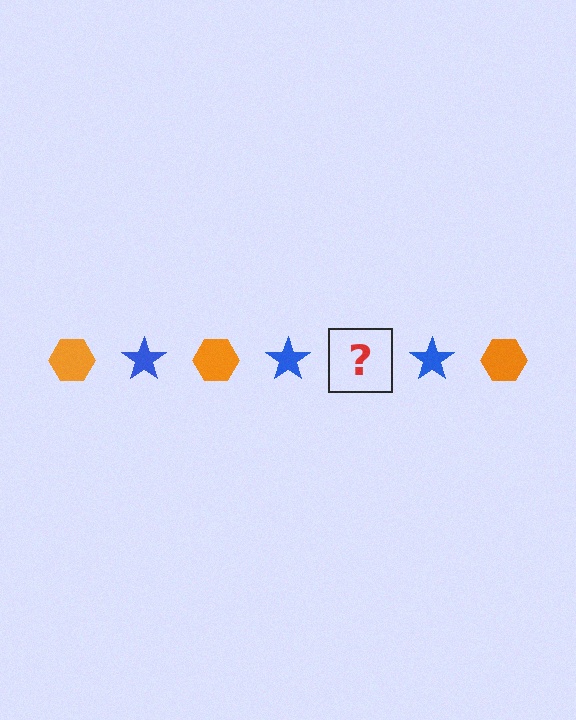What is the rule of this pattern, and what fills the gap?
The rule is that the pattern alternates between orange hexagon and blue star. The gap should be filled with an orange hexagon.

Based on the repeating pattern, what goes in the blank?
The blank should be an orange hexagon.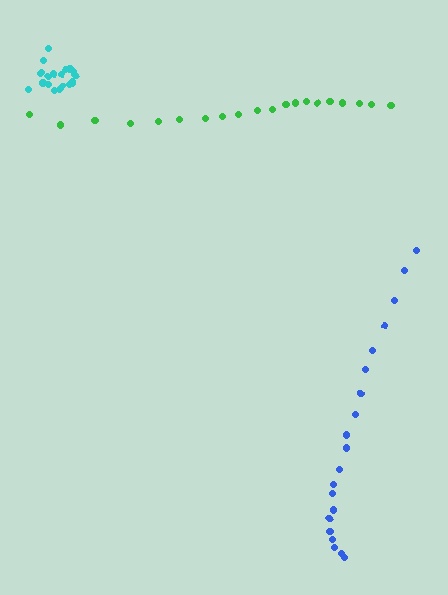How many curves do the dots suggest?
There are 3 distinct paths.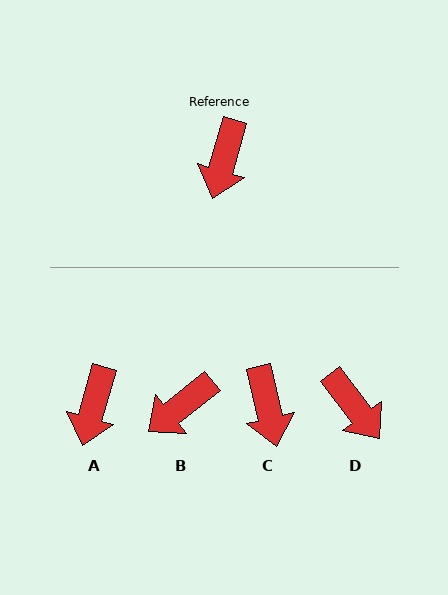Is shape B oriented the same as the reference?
No, it is off by about 35 degrees.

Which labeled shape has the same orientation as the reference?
A.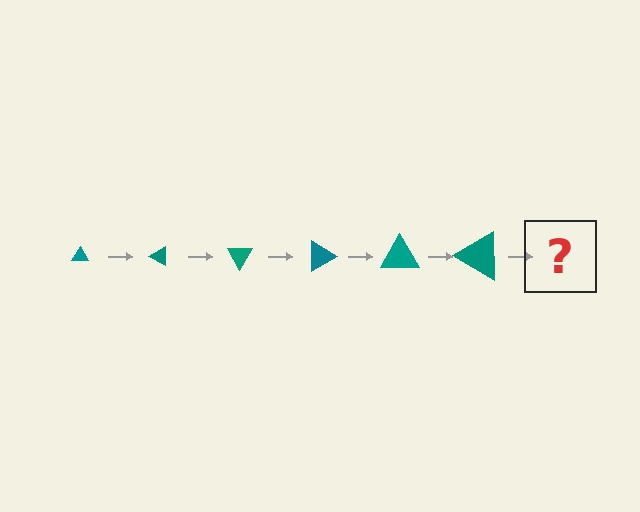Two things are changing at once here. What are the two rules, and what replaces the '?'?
The two rules are that the triangle grows larger each step and it rotates 30 degrees each step. The '?' should be a triangle, larger than the previous one and rotated 180 degrees from the start.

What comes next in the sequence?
The next element should be a triangle, larger than the previous one and rotated 180 degrees from the start.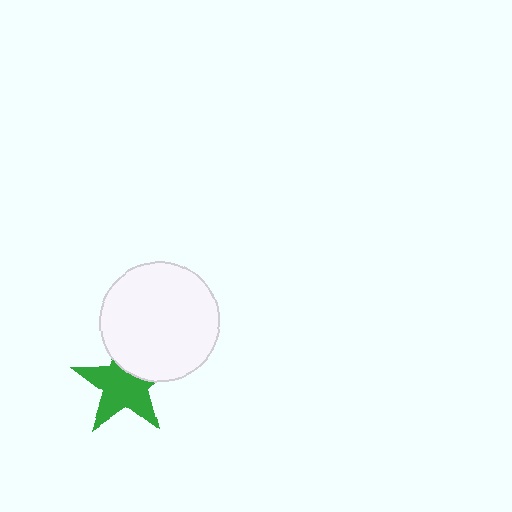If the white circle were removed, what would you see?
You would see the complete green star.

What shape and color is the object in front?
The object in front is a white circle.